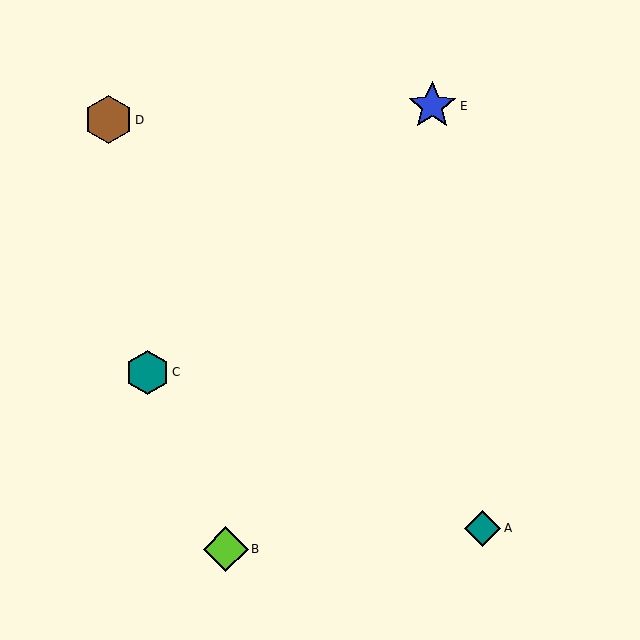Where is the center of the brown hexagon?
The center of the brown hexagon is at (109, 120).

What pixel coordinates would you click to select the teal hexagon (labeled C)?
Click at (147, 372) to select the teal hexagon C.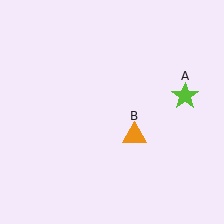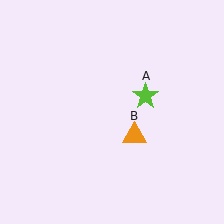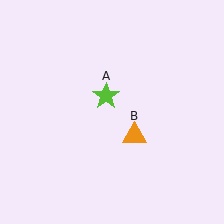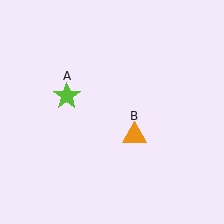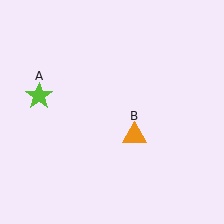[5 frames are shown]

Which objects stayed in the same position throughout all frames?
Orange triangle (object B) remained stationary.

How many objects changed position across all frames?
1 object changed position: lime star (object A).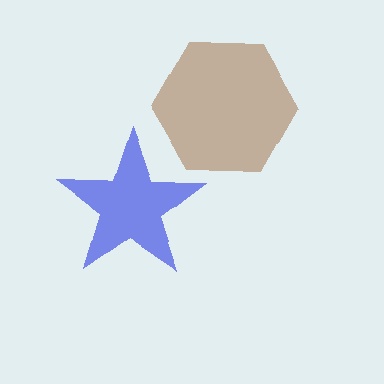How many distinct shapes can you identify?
There are 2 distinct shapes: a blue star, a brown hexagon.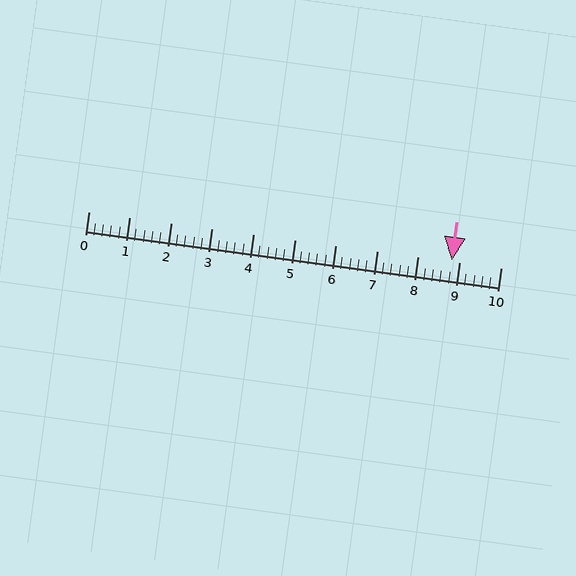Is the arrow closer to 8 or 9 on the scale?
The arrow is closer to 9.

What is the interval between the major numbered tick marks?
The major tick marks are spaced 1 units apart.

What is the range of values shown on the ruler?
The ruler shows values from 0 to 10.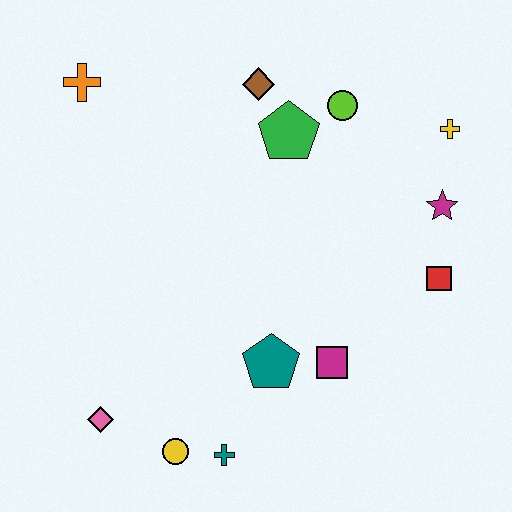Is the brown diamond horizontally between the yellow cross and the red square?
No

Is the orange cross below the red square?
No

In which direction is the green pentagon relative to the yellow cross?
The green pentagon is to the left of the yellow cross.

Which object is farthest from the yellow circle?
The yellow cross is farthest from the yellow circle.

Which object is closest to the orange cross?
The brown diamond is closest to the orange cross.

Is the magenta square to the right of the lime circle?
No